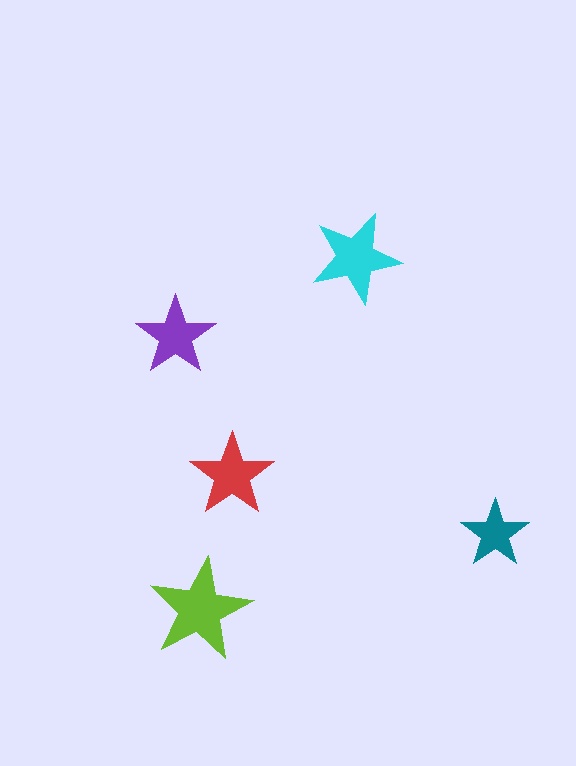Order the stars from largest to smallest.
the lime one, the cyan one, the red one, the purple one, the teal one.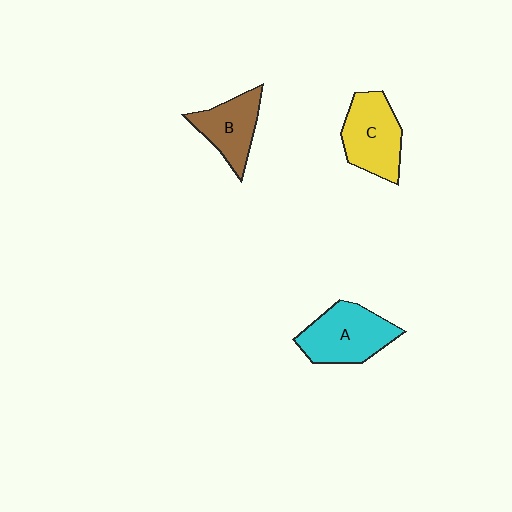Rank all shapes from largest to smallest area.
From largest to smallest: A (cyan), C (yellow), B (brown).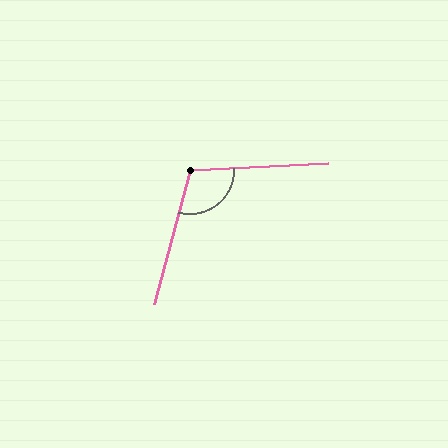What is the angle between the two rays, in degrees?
Approximately 108 degrees.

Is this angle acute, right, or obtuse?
It is obtuse.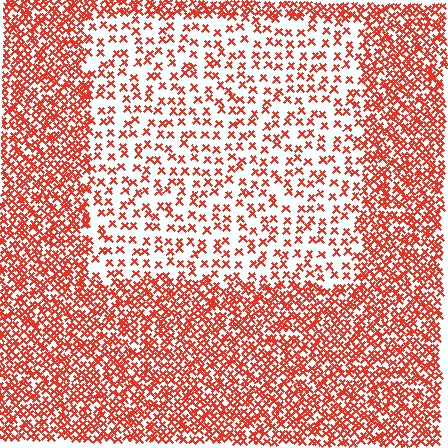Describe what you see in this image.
The image contains small red elements arranged at two different densities. A rectangle-shaped region is visible where the elements are less densely packed than the surrounding area.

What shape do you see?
I see a rectangle.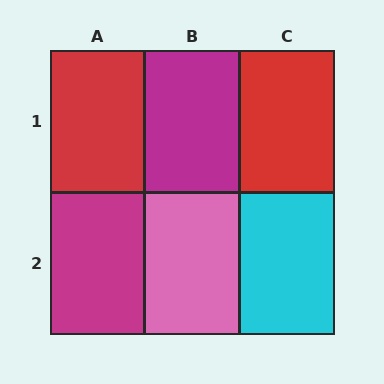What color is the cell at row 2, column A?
Magenta.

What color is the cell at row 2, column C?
Cyan.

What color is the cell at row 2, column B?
Pink.